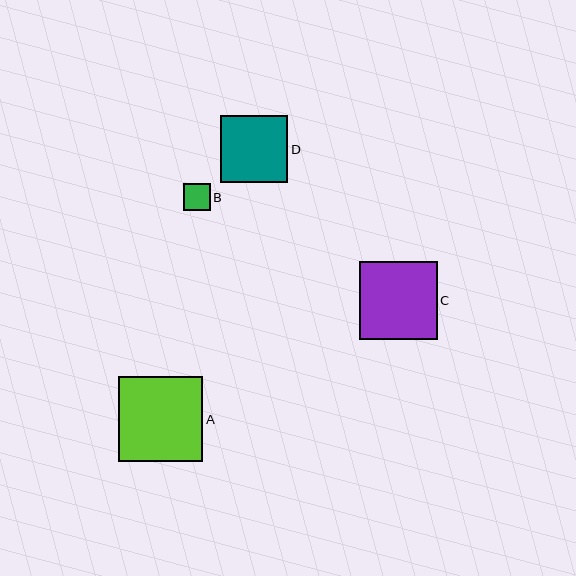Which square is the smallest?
Square B is the smallest with a size of approximately 27 pixels.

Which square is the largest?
Square A is the largest with a size of approximately 85 pixels.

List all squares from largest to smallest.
From largest to smallest: A, C, D, B.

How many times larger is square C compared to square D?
Square C is approximately 1.2 times the size of square D.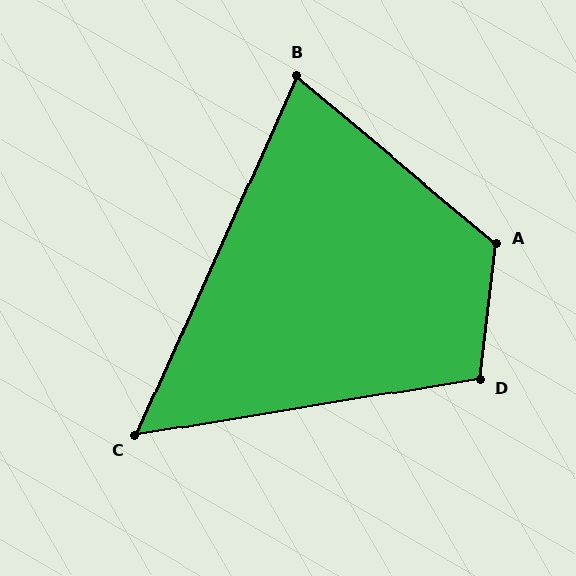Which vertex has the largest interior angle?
A, at approximately 123 degrees.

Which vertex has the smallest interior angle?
C, at approximately 57 degrees.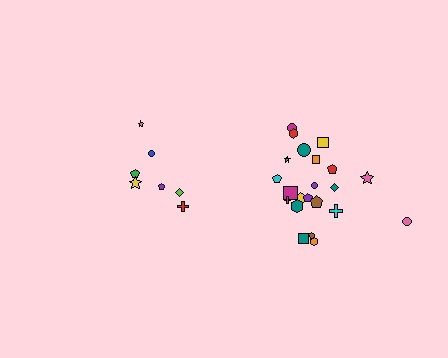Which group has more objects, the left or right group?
The right group.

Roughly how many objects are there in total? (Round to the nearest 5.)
Roughly 30 objects in total.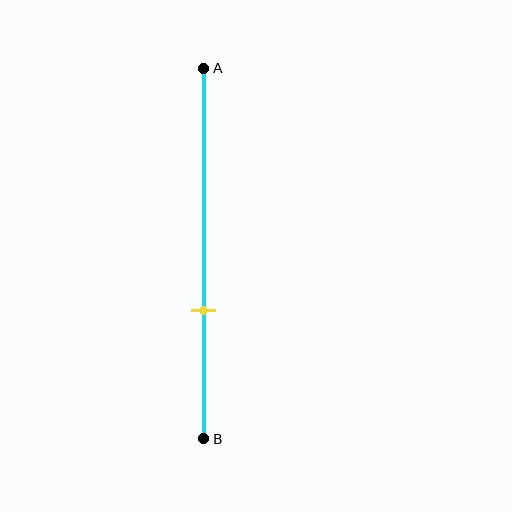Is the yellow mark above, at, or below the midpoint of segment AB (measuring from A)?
The yellow mark is below the midpoint of segment AB.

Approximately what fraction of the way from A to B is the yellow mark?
The yellow mark is approximately 65% of the way from A to B.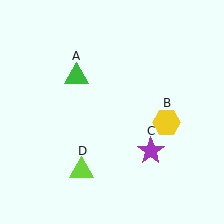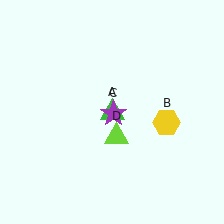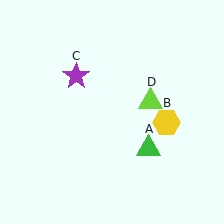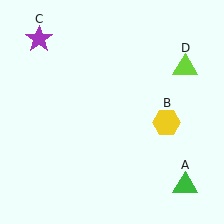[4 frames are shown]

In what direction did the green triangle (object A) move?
The green triangle (object A) moved down and to the right.